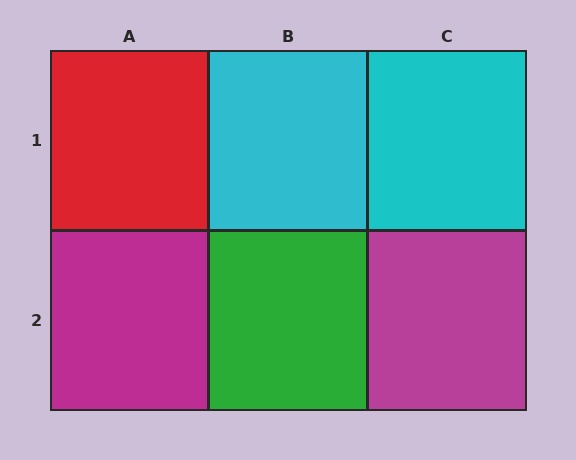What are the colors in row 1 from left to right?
Red, cyan, cyan.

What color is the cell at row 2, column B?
Green.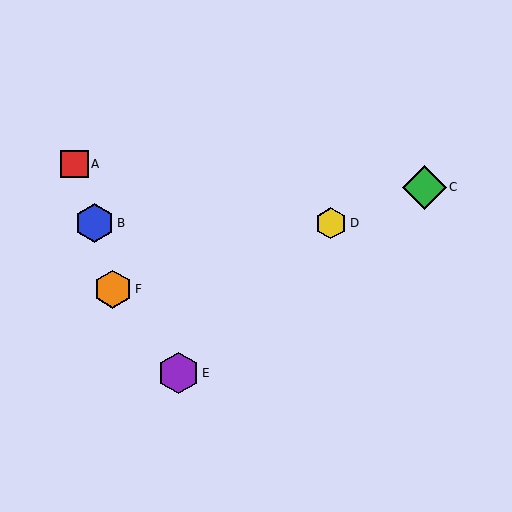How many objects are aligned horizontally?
2 objects (B, D) are aligned horizontally.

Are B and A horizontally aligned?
No, B is at y≈223 and A is at y≈164.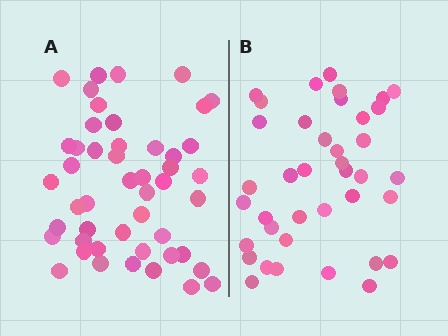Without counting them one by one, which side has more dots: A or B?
Region A (the left region) has more dots.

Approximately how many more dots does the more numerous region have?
Region A has roughly 8 or so more dots than region B.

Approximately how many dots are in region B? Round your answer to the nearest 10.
About 40 dots. (The exact count is 39, which rounds to 40.)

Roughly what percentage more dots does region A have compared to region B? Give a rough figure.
About 25% more.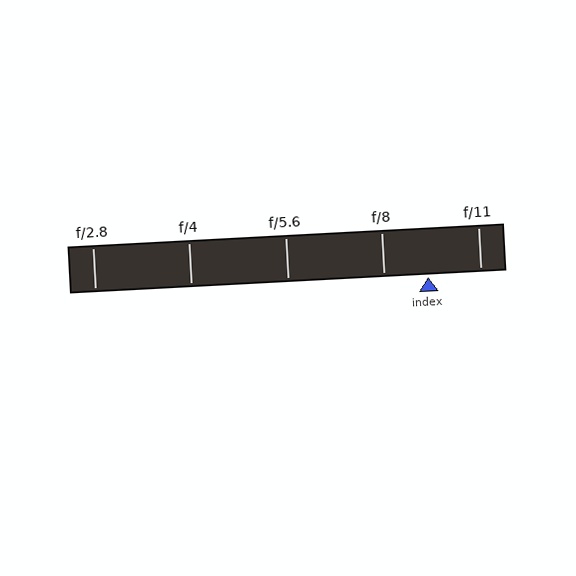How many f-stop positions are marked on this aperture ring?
There are 5 f-stop positions marked.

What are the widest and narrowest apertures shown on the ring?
The widest aperture shown is f/2.8 and the narrowest is f/11.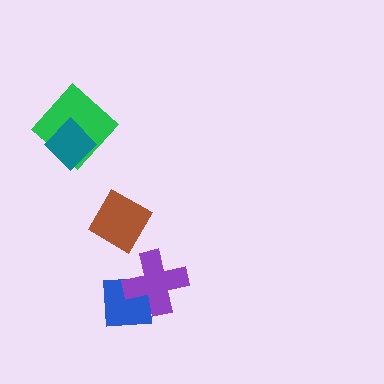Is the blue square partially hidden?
Yes, it is partially covered by another shape.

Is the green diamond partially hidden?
Yes, it is partially covered by another shape.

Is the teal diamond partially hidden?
No, no other shape covers it.